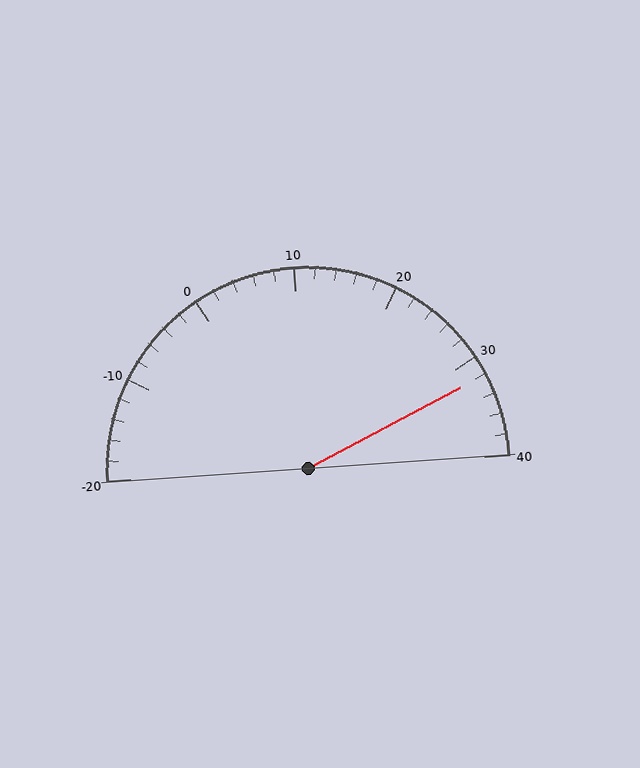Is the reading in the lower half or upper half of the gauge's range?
The reading is in the upper half of the range (-20 to 40).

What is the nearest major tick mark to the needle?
The nearest major tick mark is 30.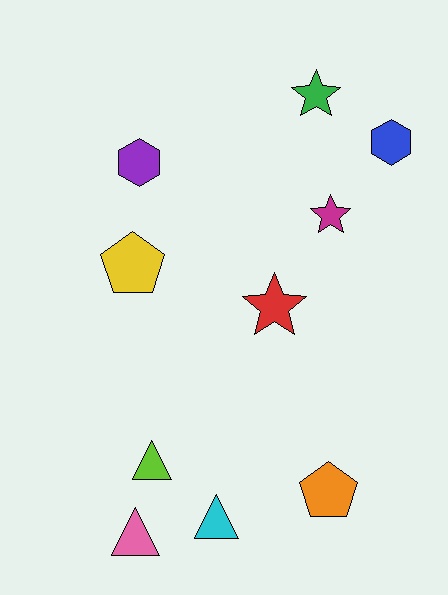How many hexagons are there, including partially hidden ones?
There are 2 hexagons.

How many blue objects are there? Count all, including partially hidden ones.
There is 1 blue object.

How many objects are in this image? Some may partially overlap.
There are 10 objects.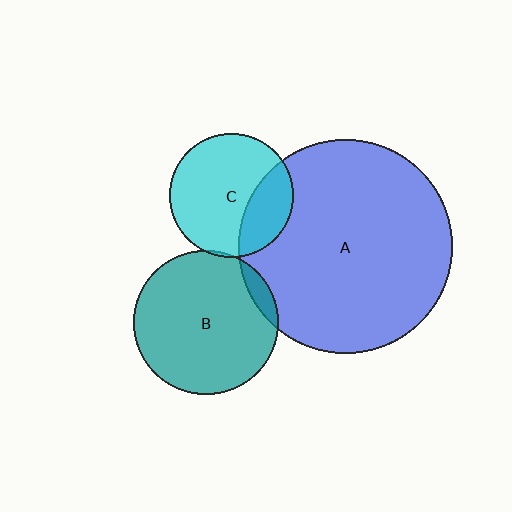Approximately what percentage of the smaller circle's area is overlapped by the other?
Approximately 5%.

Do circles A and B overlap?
Yes.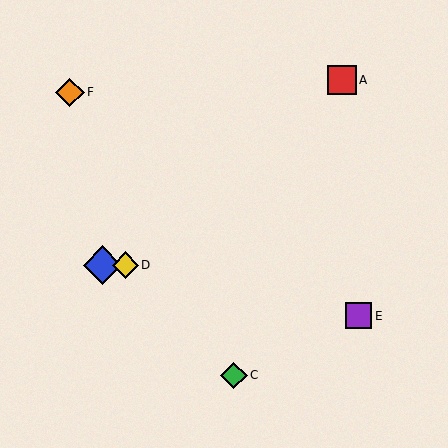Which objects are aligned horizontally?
Objects B, D are aligned horizontally.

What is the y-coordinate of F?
Object F is at y≈92.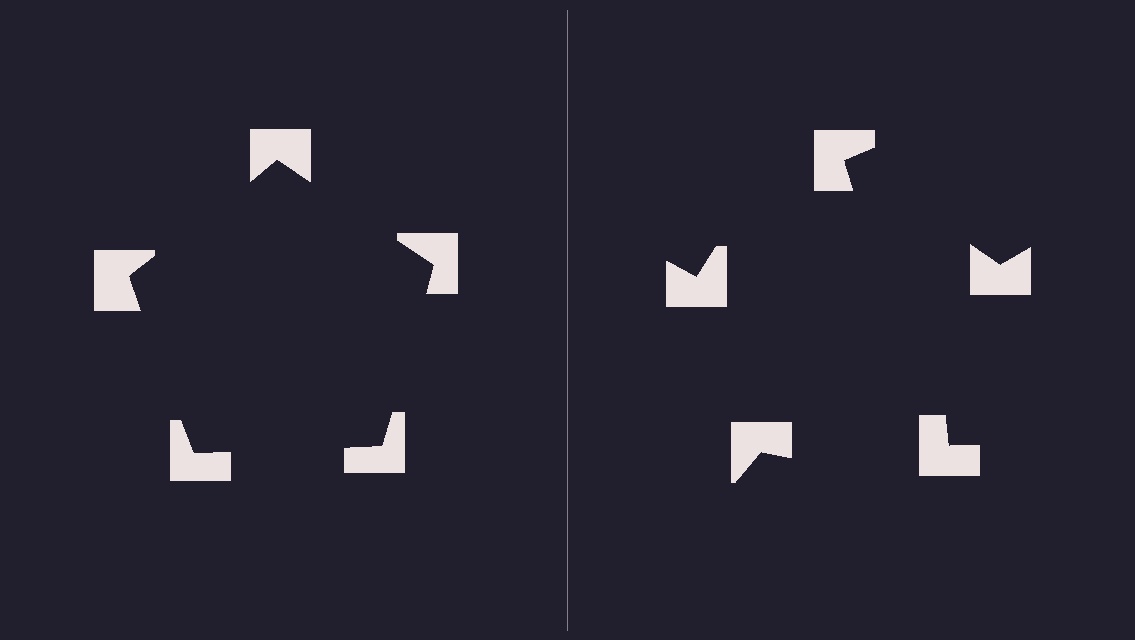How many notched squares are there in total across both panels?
10 — 5 on each side.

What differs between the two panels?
The notched squares are positioned identically on both sides; only the wedge orientations differ. On the left they align to a pentagon; on the right they are misaligned.